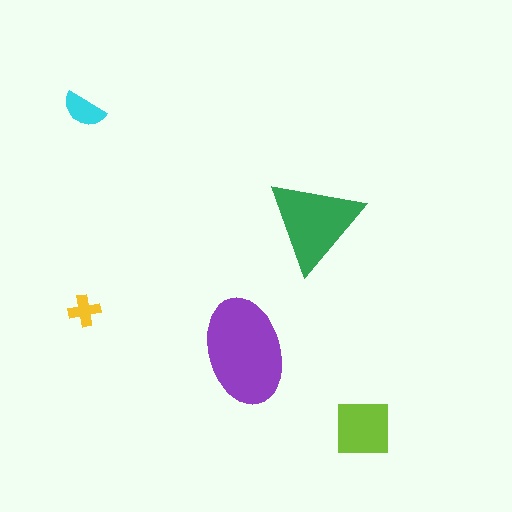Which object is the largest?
The purple ellipse.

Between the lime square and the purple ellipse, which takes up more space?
The purple ellipse.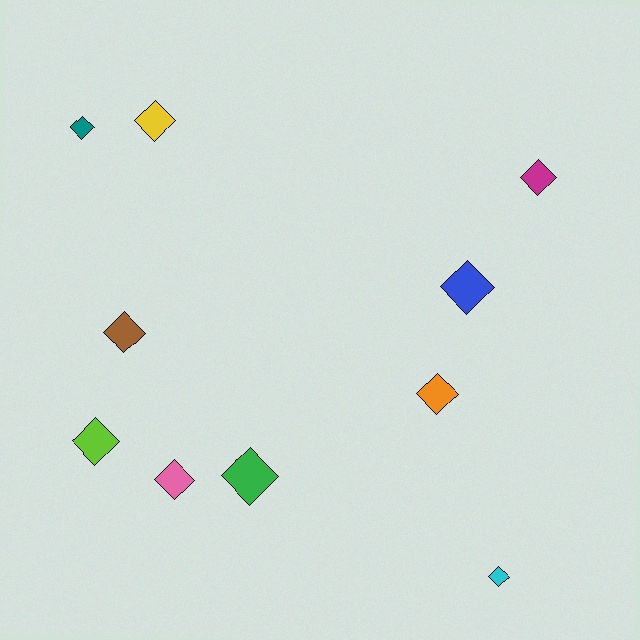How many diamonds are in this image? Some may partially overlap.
There are 10 diamonds.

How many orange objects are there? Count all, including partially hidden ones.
There is 1 orange object.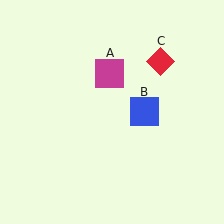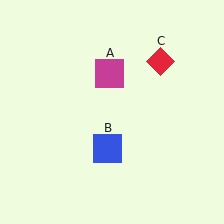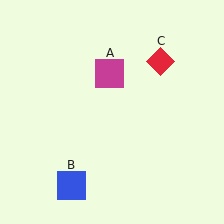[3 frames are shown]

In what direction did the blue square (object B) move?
The blue square (object B) moved down and to the left.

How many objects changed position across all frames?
1 object changed position: blue square (object B).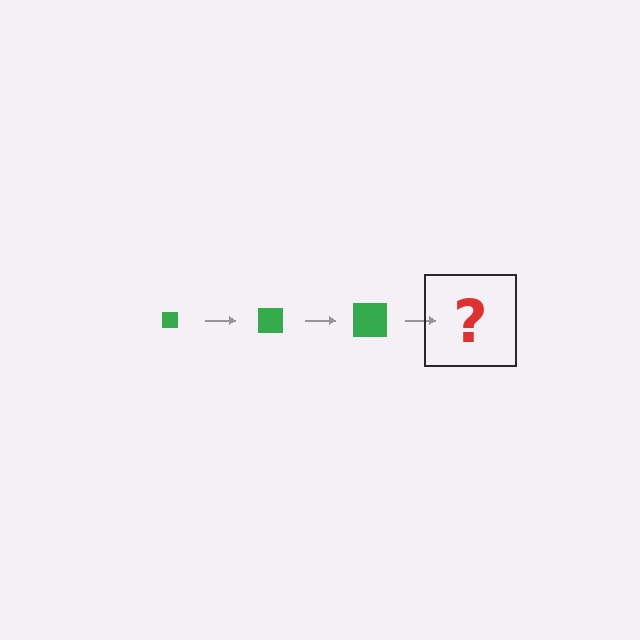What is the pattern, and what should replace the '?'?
The pattern is that the square gets progressively larger each step. The '?' should be a green square, larger than the previous one.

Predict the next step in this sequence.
The next step is a green square, larger than the previous one.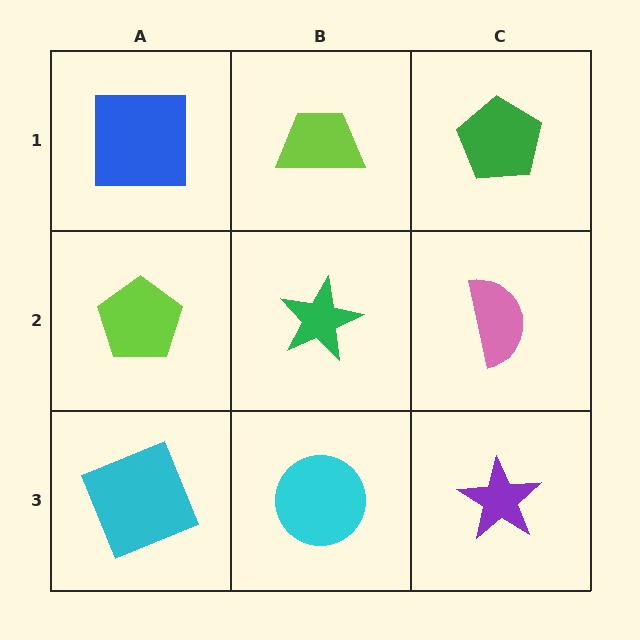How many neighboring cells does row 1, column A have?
2.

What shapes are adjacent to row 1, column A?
A lime pentagon (row 2, column A), a lime trapezoid (row 1, column B).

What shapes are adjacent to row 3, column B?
A green star (row 2, column B), a cyan square (row 3, column A), a purple star (row 3, column C).